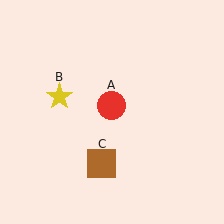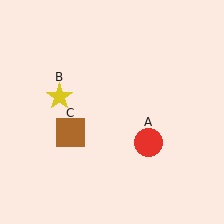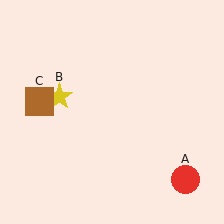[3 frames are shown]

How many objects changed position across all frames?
2 objects changed position: red circle (object A), brown square (object C).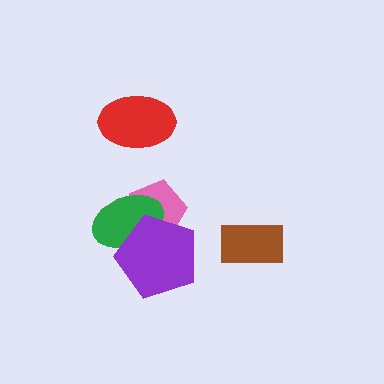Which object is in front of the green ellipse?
The purple pentagon is in front of the green ellipse.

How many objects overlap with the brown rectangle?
0 objects overlap with the brown rectangle.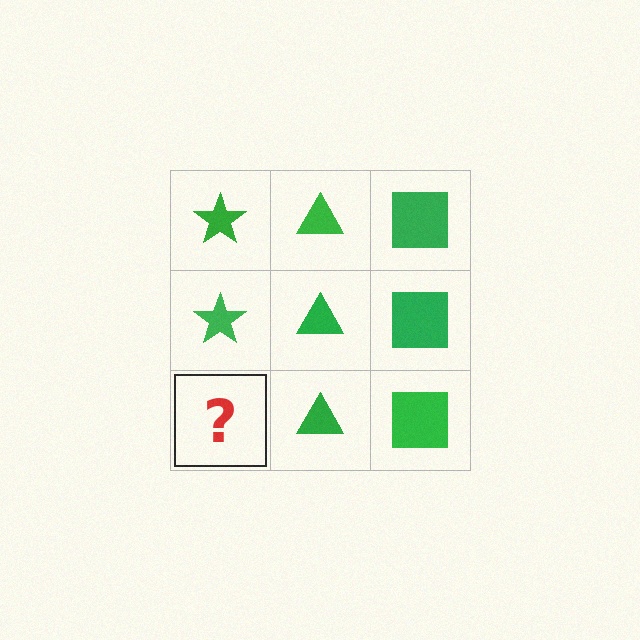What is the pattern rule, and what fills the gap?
The rule is that each column has a consistent shape. The gap should be filled with a green star.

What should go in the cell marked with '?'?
The missing cell should contain a green star.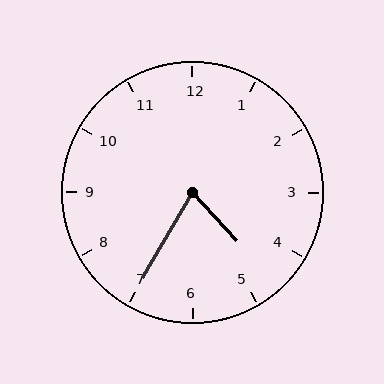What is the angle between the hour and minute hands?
Approximately 72 degrees.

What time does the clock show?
4:35.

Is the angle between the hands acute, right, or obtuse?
It is acute.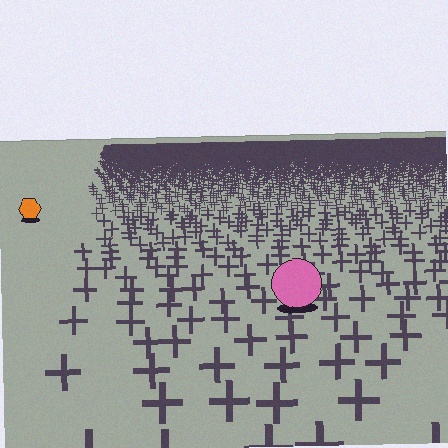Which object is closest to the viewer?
The pink circle is closest. The texture marks near it are larger and more spread out.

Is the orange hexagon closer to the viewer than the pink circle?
No. The pink circle is closer — you can tell from the texture gradient: the ground texture is coarser near it.